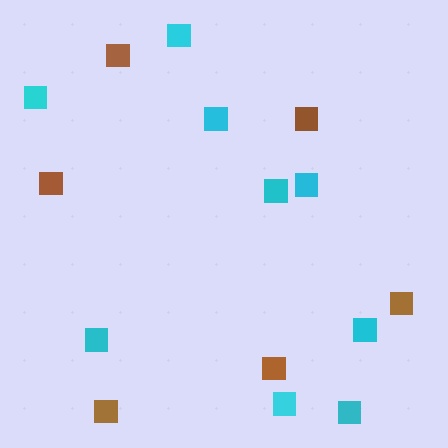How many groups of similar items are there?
There are 2 groups: one group of cyan squares (9) and one group of brown squares (6).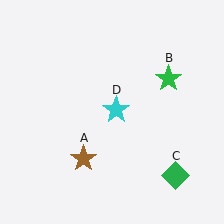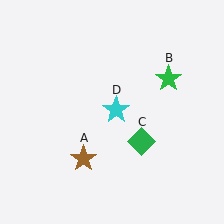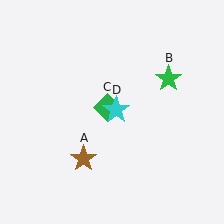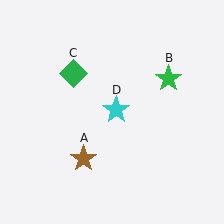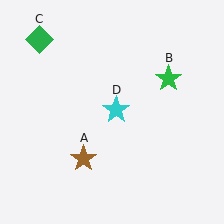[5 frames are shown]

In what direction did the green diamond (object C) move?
The green diamond (object C) moved up and to the left.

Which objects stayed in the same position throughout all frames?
Brown star (object A) and green star (object B) and cyan star (object D) remained stationary.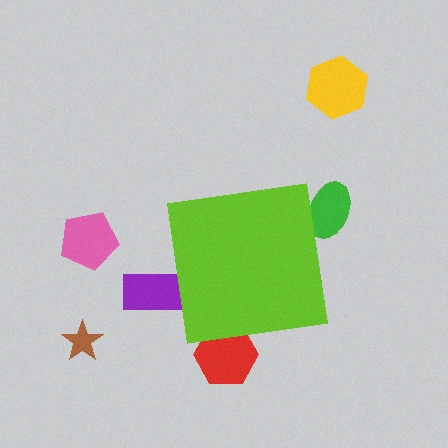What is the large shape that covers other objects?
A lime square.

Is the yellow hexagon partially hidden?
No, the yellow hexagon is fully visible.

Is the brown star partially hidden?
No, the brown star is fully visible.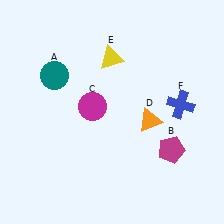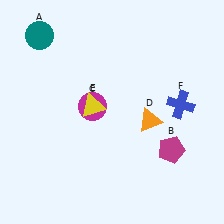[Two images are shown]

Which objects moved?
The objects that moved are: the teal circle (A), the yellow triangle (E).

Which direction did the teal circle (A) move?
The teal circle (A) moved up.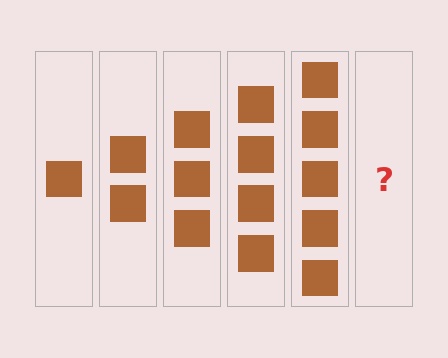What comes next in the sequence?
The next element should be 6 squares.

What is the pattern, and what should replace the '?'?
The pattern is that each step adds one more square. The '?' should be 6 squares.